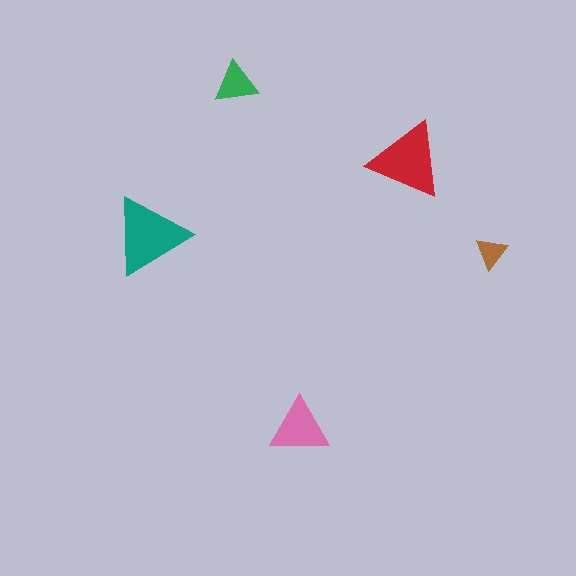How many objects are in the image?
There are 5 objects in the image.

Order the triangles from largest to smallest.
the teal one, the red one, the pink one, the green one, the brown one.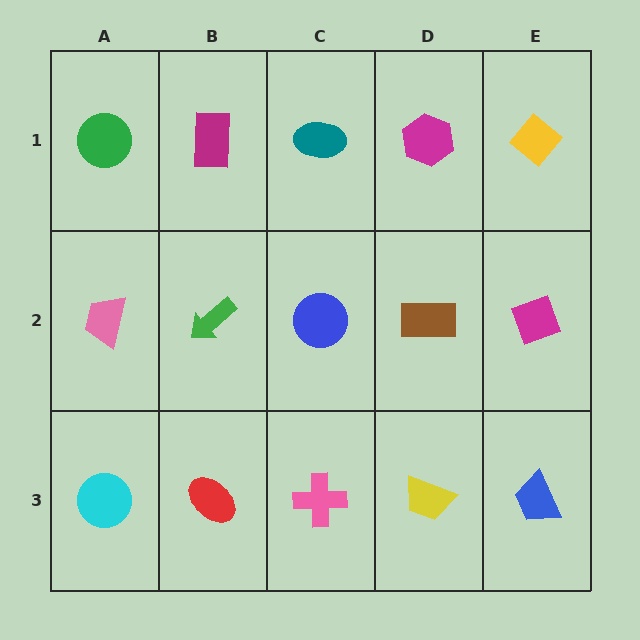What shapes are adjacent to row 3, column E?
A magenta diamond (row 2, column E), a yellow trapezoid (row 3, column D).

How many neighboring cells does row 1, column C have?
3.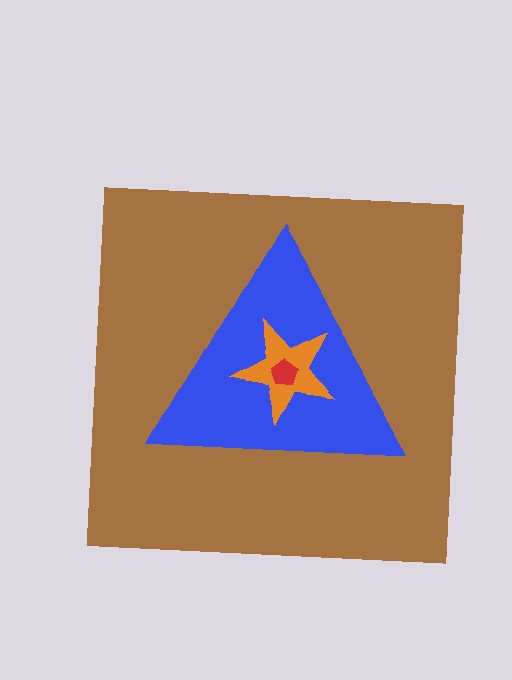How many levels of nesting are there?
4.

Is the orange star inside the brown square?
Yes.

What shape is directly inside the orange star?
The red pentagon.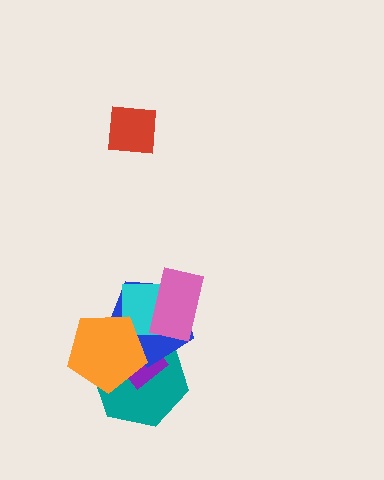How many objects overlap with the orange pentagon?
4 objects overlap with the orange pentagon.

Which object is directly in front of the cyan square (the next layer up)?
The orange pentagon is directly in front of the cyan square.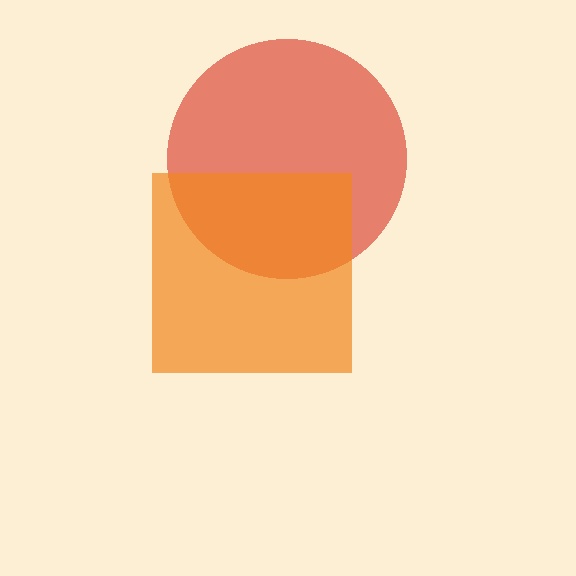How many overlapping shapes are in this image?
There are 2 overlapping shapes in the image.